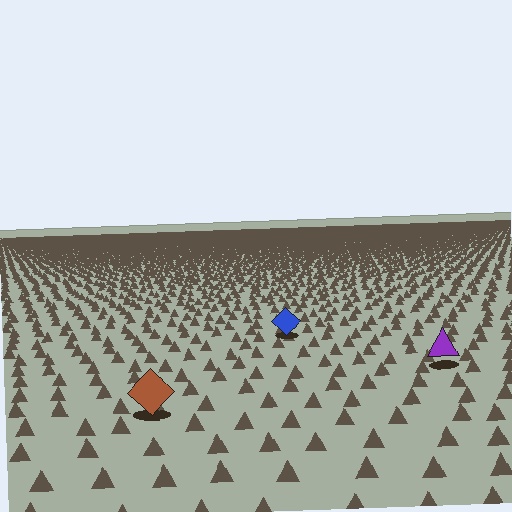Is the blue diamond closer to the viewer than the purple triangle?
No. The purple triangle is closer — you can tell from the texture gradient: the ground texture is coarser near it.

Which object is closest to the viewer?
The brown diamond is closest. The texture marks near it are larger and more spread out.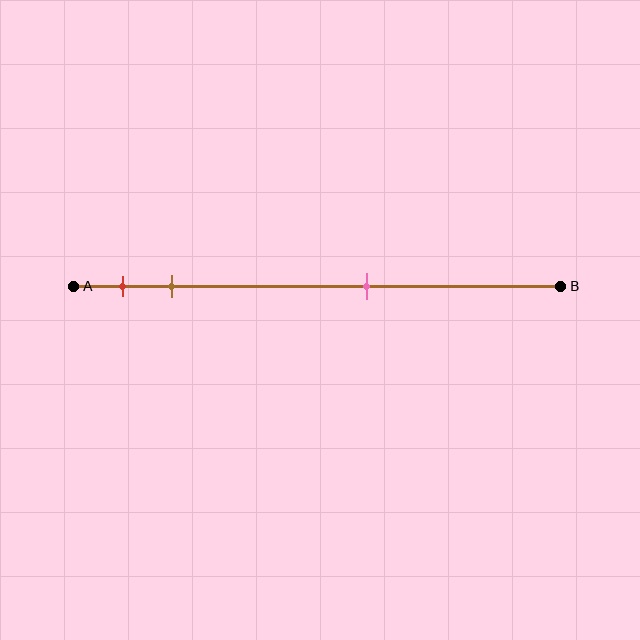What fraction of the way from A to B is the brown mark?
The brown mark is approximately 20% (0.2) of the way from A to B.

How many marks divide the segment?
There are 3 marks dividing the segment.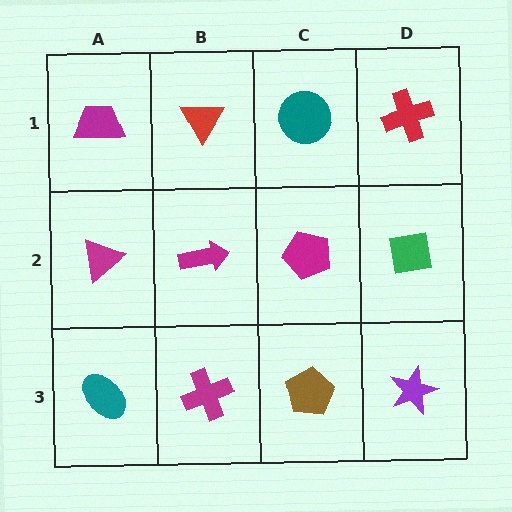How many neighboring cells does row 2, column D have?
3.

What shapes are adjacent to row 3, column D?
A green square (row 2, column D), a brown pentagon (row 3, column C).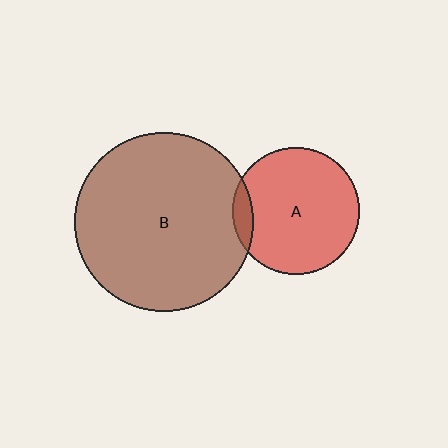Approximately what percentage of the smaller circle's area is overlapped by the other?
Approximately 10%.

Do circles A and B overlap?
Yes.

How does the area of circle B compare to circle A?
Approximately 2.0 times.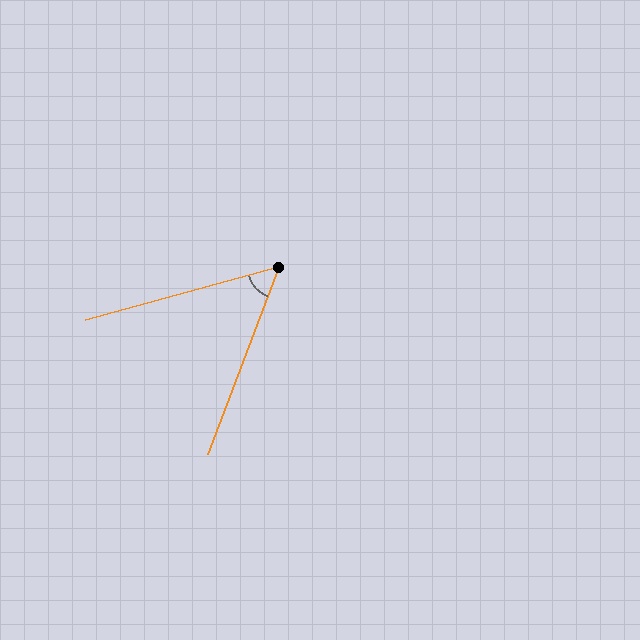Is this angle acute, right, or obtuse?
It is acute.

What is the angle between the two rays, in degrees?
Approximately 54 degrees.